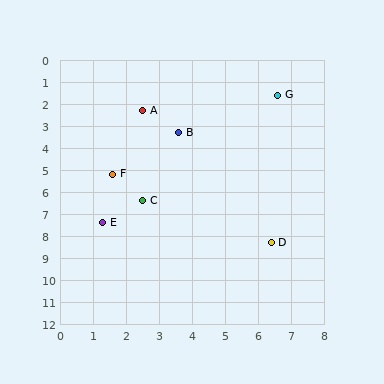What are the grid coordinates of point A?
Point A is at approximately (2.5, 2.3).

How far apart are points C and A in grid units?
Points C and A are about 4.1 grid units apart.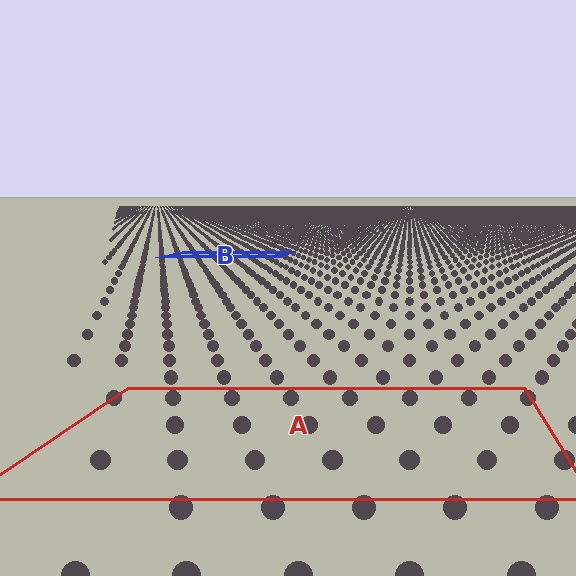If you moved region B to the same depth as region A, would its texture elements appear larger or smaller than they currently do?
They would appear larger. At a closer depth, the same texture elements are projected at a bigger on-screen size.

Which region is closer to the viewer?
Region A is closer. The texture elements there are larger and more spread out.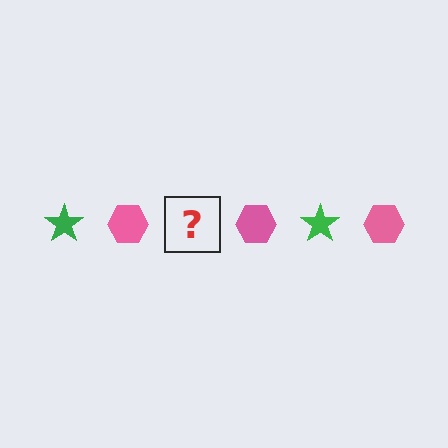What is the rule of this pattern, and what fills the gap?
The rule is that the pattern alternates between green star and pink hexagon. The gap should be filled with a green star.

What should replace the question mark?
The question mark should be replaced with a green star.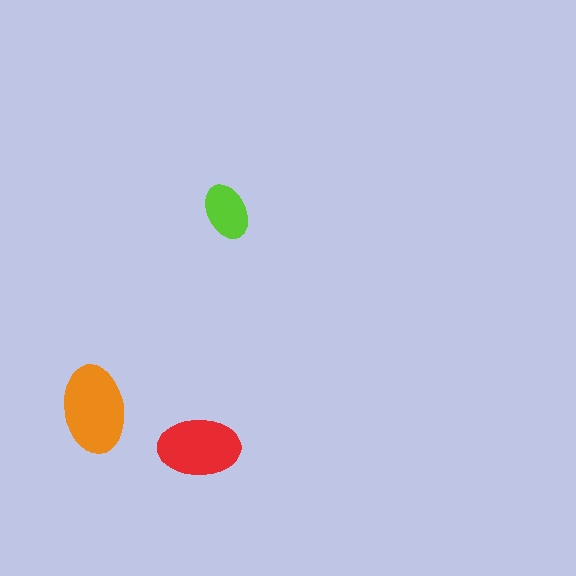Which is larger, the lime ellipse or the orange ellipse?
The orange one.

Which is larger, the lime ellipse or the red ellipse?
The red one.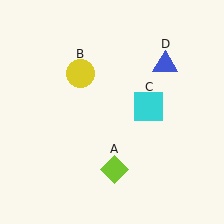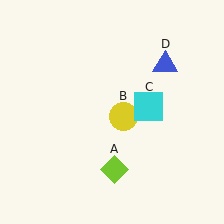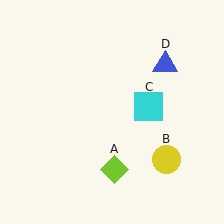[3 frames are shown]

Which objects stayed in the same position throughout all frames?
Lime diamond (object A) and cyan square (object C) and blue triangle (object D) remained stationary.